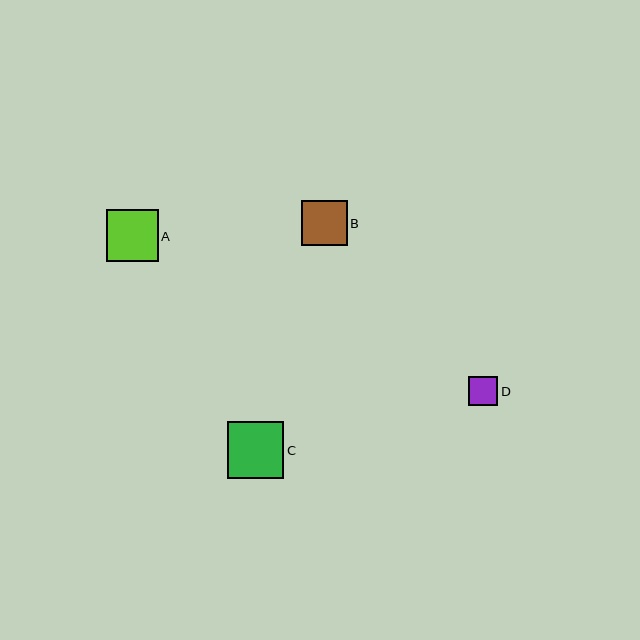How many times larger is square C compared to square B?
Square C is approximately 1.2 times the size of square B.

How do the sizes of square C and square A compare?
Square C and square A are approximately the same size.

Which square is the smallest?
Square D is the smallest with a size of approximately 29 pixels.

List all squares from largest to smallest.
From largest to smallest: C, A, B, D.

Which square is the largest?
Square C is the largest with a size of approximately 57 pixels.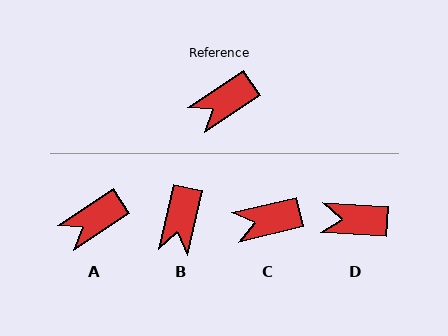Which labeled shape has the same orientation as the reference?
A.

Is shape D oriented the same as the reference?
No, it is off by about 37 degrees.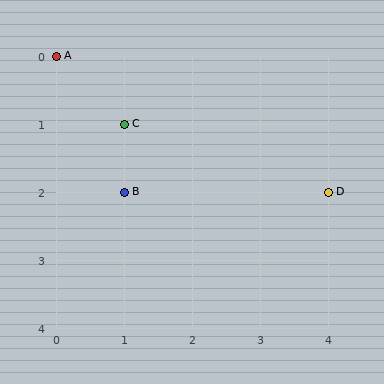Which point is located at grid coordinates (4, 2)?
Point D is at (4, 2).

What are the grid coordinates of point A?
Point A is at grid coordinates (0, 0).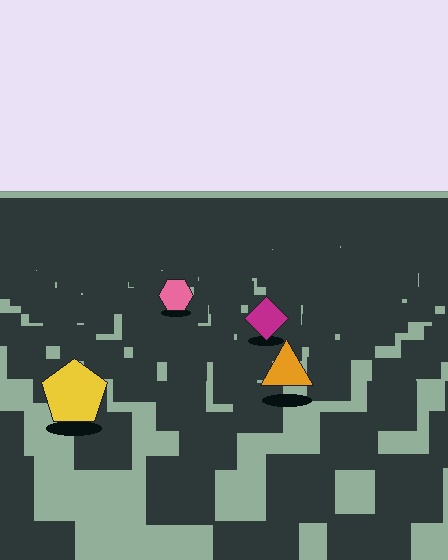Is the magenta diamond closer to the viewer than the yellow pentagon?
No. The yellow pentagon is closer — you can tell from the texture gradient: the ground texture is coarser near it.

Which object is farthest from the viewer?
The pink hexagon is farthest from the viewer. It appears smaller and the ground texture around it is denser.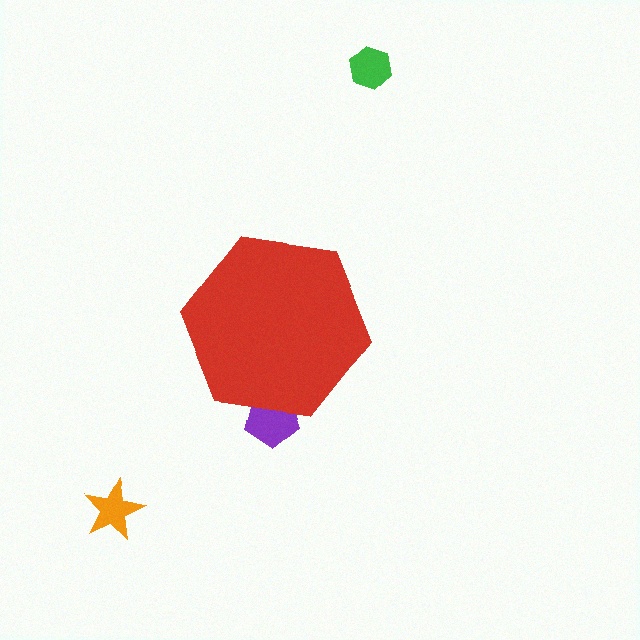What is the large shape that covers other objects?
A red hexagon.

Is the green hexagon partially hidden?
No, the green hexagon is fully visible.